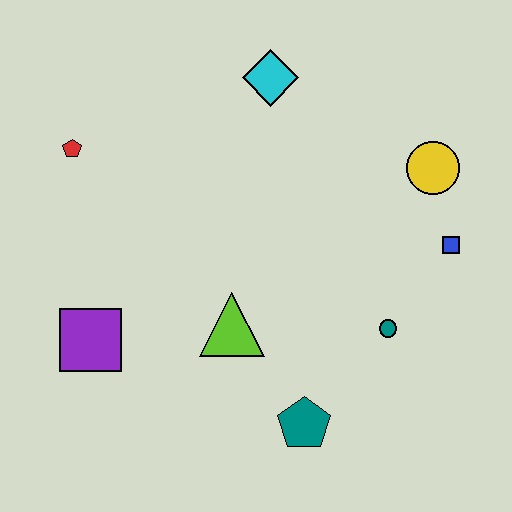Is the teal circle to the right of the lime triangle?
Yes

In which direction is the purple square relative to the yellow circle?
The purple square is to the left of the yellow circle.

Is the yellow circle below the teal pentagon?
No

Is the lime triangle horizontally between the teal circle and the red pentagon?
Yes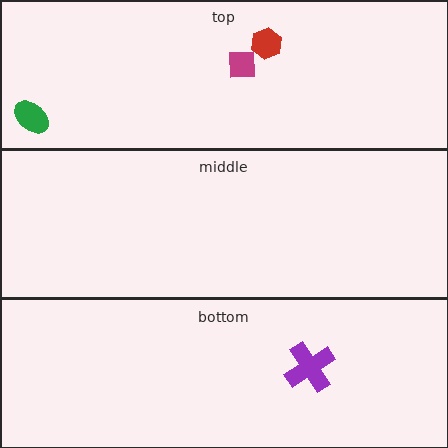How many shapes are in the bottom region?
1.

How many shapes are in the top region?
3.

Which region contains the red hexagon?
The top region.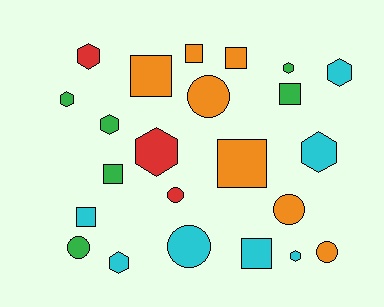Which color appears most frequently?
Orange, with 7 objects.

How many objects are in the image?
There are 23 objects.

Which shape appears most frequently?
Hexagon, with 9 objects.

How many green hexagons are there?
There are 3 green hexagons.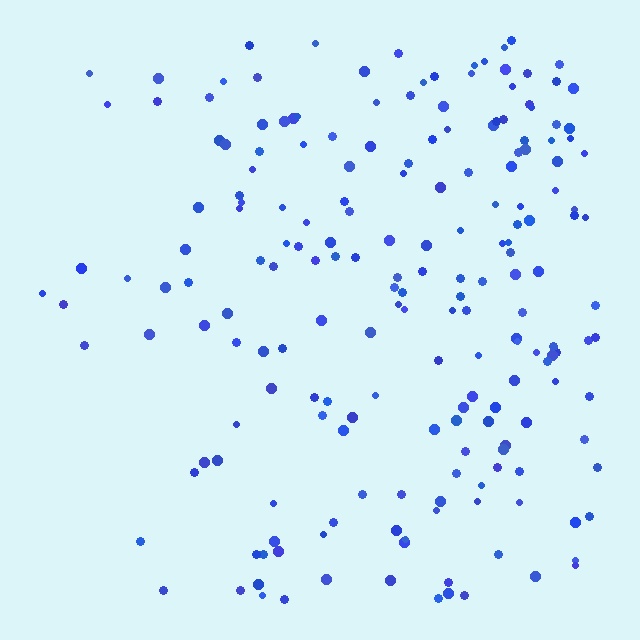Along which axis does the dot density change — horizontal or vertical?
Horizontal.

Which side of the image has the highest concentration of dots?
The right.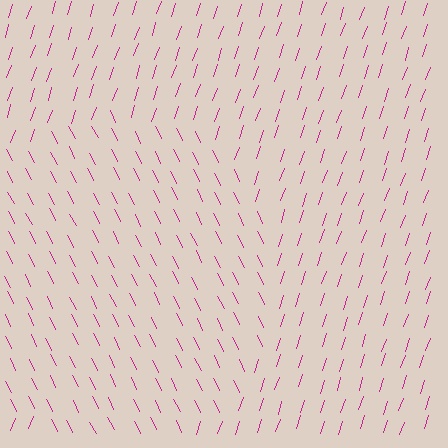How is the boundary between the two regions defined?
The boundary is defined purely by a change in line orientation (approximately 45 degrees difference). All lines are the same color and thickness.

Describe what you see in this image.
The image is filled with small magenta line segments. A circle region in the image has lines oriented differently from the surrounding lines, creating a visible texture boundary.